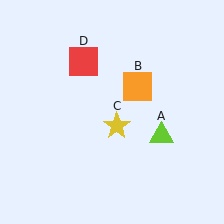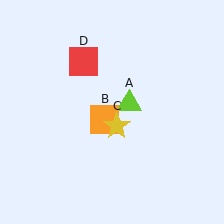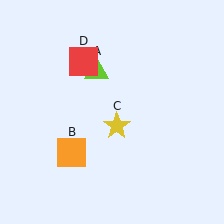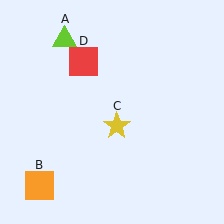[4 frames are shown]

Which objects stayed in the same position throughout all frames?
Yellow star (object C) and red square (object D) remained stationary.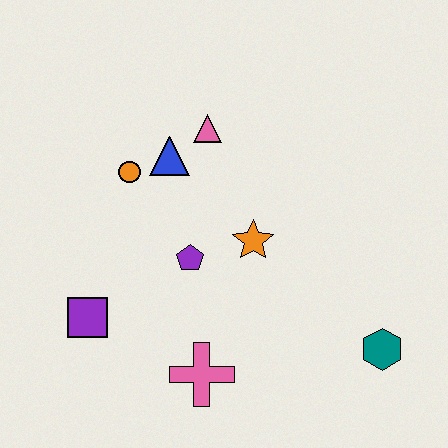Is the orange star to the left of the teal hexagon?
Yes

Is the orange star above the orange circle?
No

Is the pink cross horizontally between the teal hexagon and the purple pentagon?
Yes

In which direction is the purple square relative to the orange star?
The purple square is to the left of the orange star.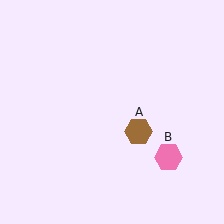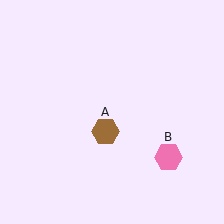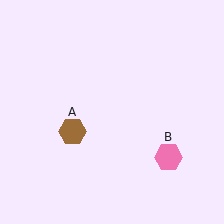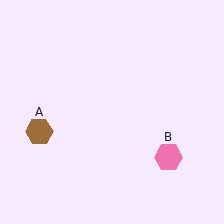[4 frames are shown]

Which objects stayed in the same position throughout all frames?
Pink hexagon (object B) remained stationary.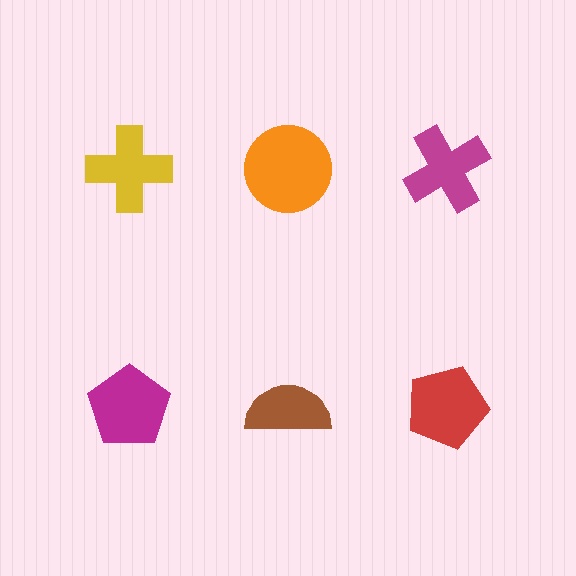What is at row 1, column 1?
A yellow cross.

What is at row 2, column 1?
A magenta pentagon.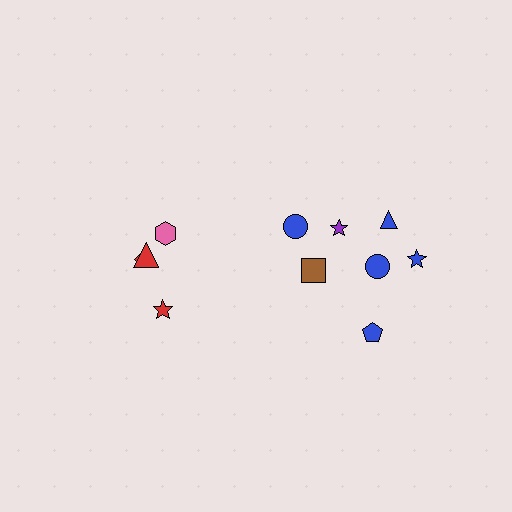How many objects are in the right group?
There are 7 objects.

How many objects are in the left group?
There are 4 objects.